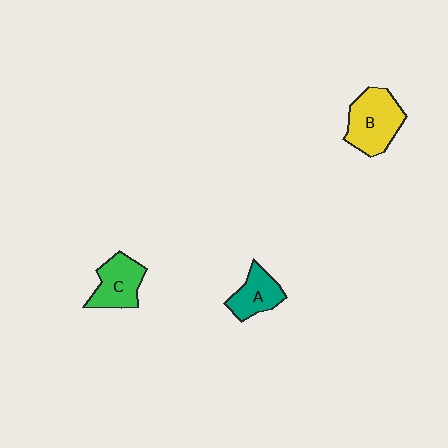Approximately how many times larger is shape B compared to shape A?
Approximately 1.5 times.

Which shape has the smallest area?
Shape A (teal).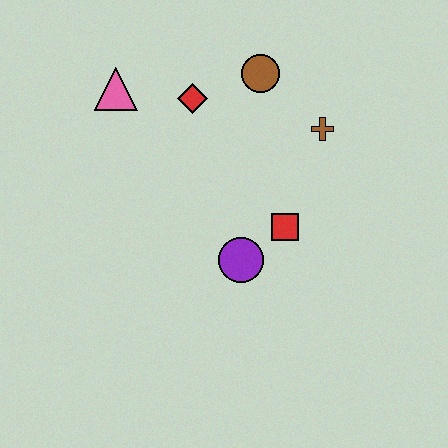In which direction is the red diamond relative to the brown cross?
The red diamond is to the left of the brown cross.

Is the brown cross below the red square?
No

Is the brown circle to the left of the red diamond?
No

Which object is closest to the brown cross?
The brown circle is closest to the brown cross.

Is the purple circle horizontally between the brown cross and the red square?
No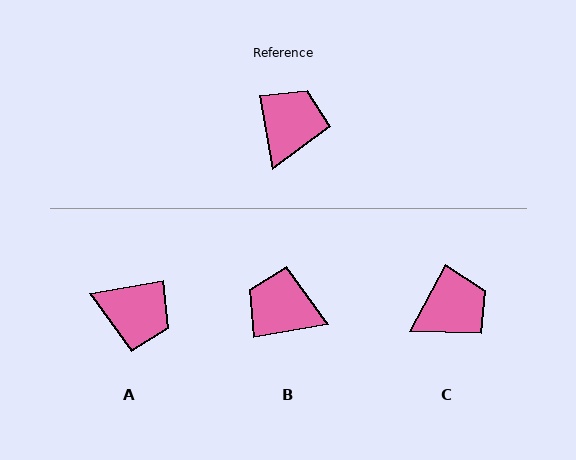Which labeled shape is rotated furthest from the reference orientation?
A, about 90 degrees away.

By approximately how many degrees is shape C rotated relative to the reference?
Approximately 39 degrees clockwise.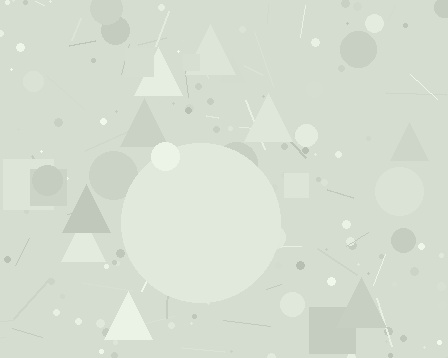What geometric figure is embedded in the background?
A circle is embedded in the background.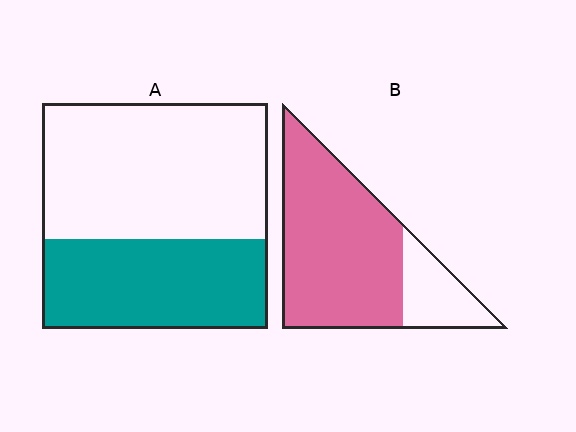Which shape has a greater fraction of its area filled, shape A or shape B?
Shape B.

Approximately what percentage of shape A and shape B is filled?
A is approximately 40% and B is approximately 80%.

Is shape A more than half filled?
No.